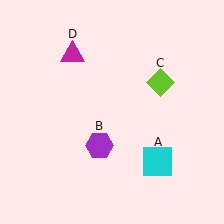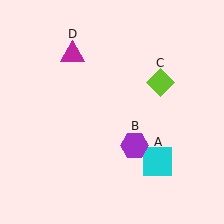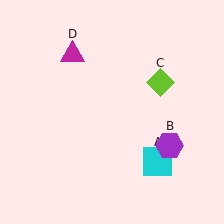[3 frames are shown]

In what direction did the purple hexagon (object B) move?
The purple hexagon (object B) moved right.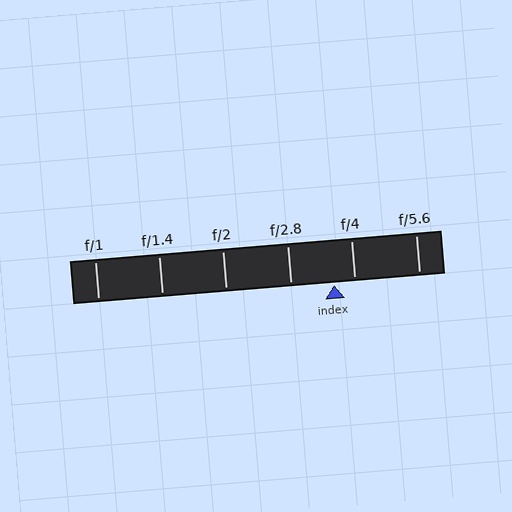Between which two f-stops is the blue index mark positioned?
The index mark is between f/2.8 and f/4.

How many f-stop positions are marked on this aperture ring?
There are 6 f-stop positions marked.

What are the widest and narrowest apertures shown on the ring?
The widest aperture shown is f/1 and the narrowest is f/5.6.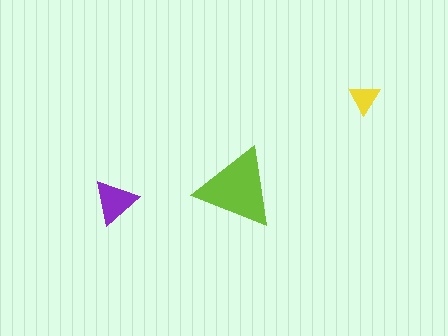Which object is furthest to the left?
The purple triangle is leftmost.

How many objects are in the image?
There are 3 objects in the image.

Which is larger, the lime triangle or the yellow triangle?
The lime one.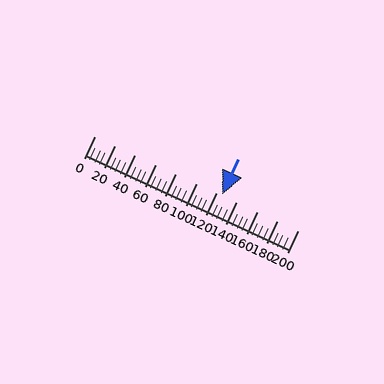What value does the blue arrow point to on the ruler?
The blue arrow points to approximately 125.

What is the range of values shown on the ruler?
The ruler shows values from 0 to 200.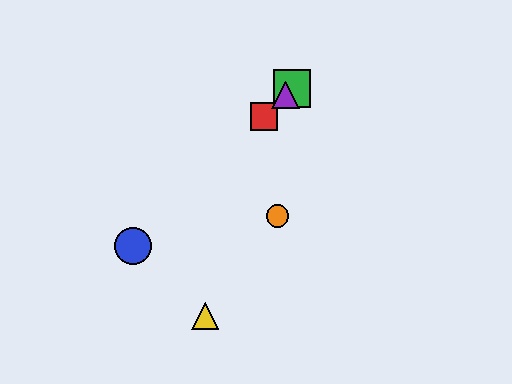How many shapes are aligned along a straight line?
4 shapes (the red square, the blue circle, the green square, the purple triangle) are aligned along a straight line.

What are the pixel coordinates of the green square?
The green square is at (292, 89).